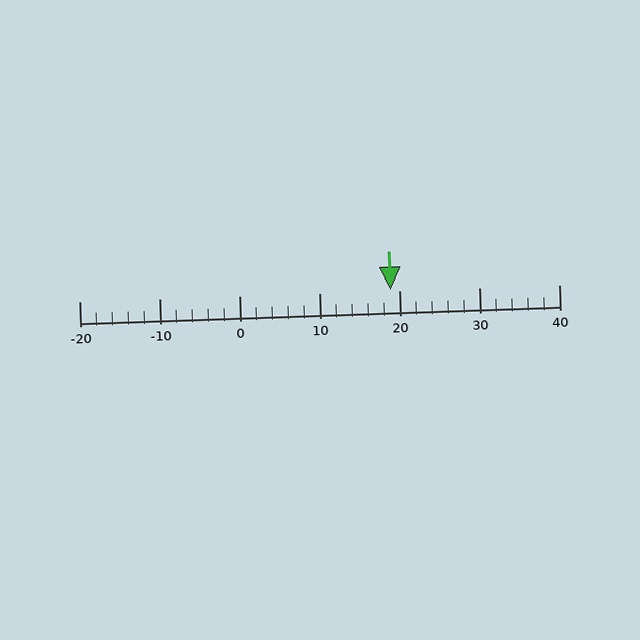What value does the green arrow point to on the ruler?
The green arrow points to approximately 19.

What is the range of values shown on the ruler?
The ruler shows values from -20 to 40.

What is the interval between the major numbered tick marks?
The major tick marks are spaced 10 units apart.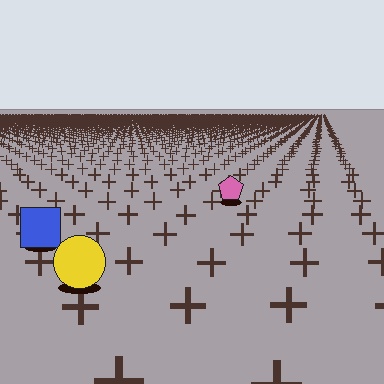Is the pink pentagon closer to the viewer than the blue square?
No. The blue square is closer — you can tell from the texture gradient: the ground texture is coarser near it.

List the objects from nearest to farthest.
From nearest to farthest: the yellow circle, the blue square, the pink pentagon.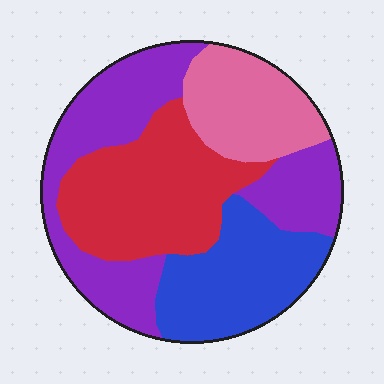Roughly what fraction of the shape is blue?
Blue covers roughly 20% of the shape.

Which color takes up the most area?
Purple, at roughly 35%.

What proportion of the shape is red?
Red covers roughly 30% of the shape.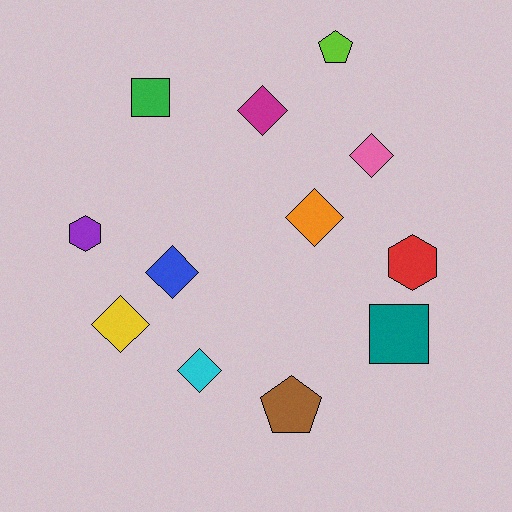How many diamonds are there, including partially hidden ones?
There are 6 diamonds.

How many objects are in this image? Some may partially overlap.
There are 12 objects.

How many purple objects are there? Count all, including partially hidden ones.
There is 1 purple object.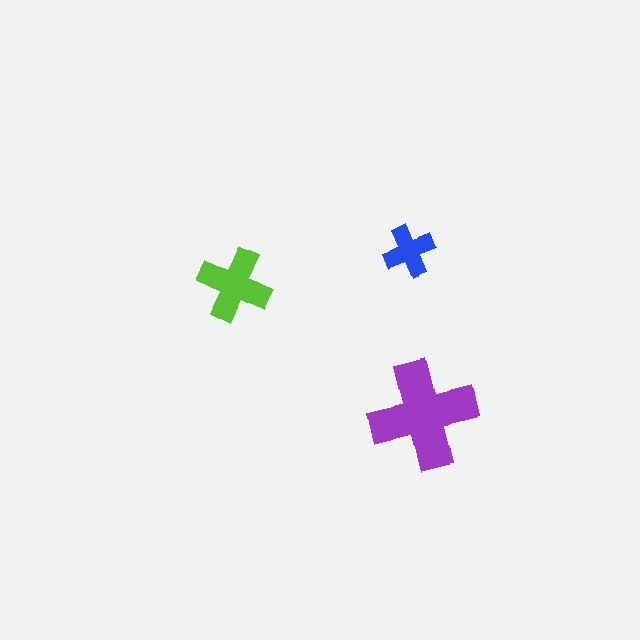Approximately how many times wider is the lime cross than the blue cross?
About 1.5 times wider.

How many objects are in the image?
There are 3 objects in the image.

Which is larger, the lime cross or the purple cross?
The purple one.